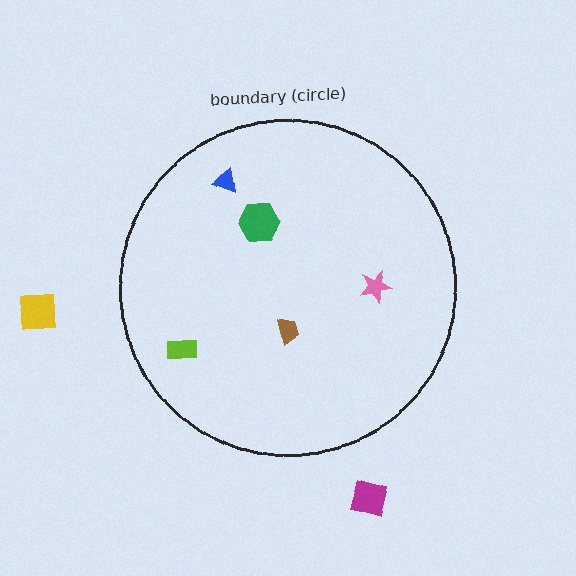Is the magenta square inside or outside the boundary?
Outside.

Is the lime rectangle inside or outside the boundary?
Inside.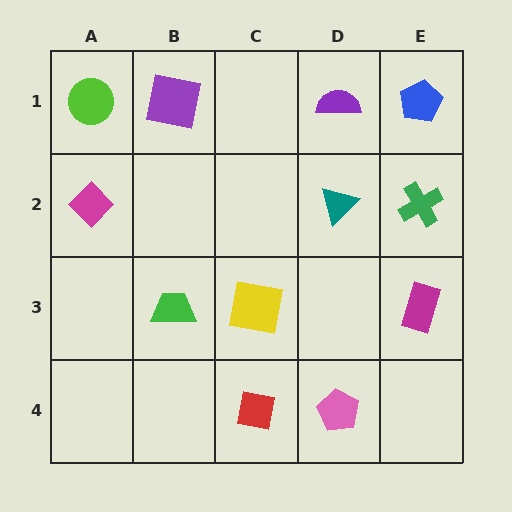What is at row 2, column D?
A teal triangle.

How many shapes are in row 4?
2 shapes.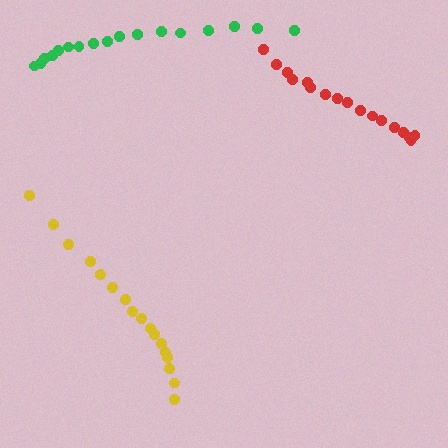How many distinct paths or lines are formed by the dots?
There are 3 distinct paths.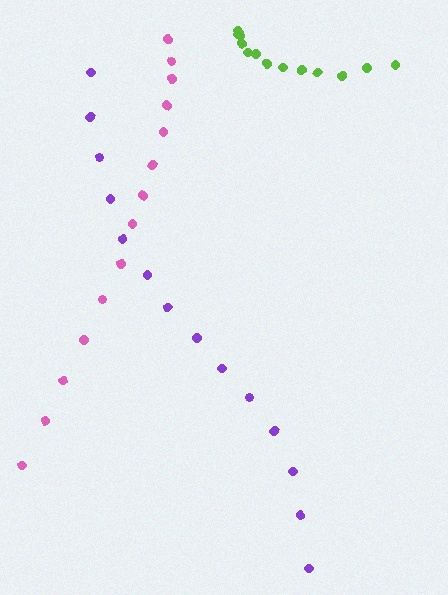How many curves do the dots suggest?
There are 3 distinct paths.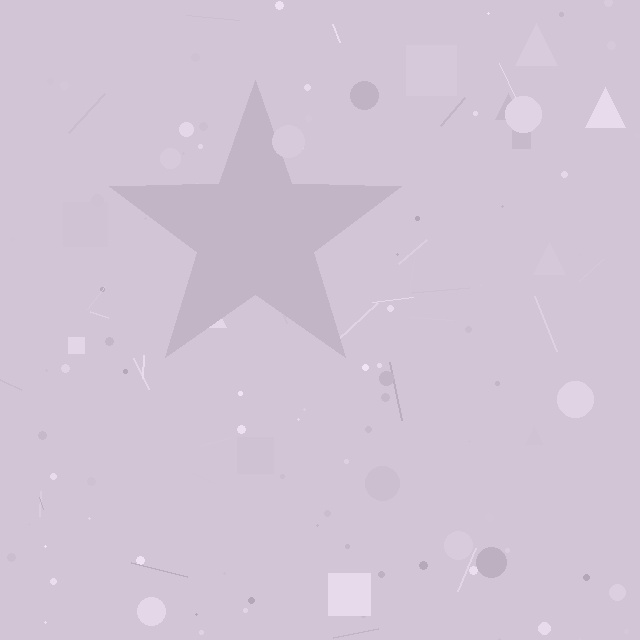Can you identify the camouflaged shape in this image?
The camouflaged shape is a star.